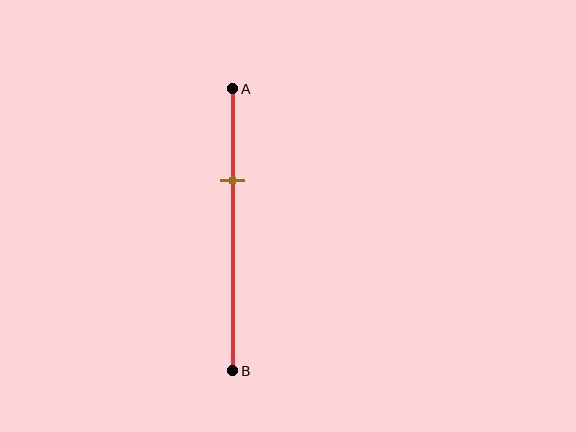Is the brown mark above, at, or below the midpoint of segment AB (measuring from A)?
The brown mark is above the midpoint of segment AB.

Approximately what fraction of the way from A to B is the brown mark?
The brown mark is approximately 35% of the way from A to B.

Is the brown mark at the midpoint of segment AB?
No, the mark is at about 35% from A, not at the 50% midpoint.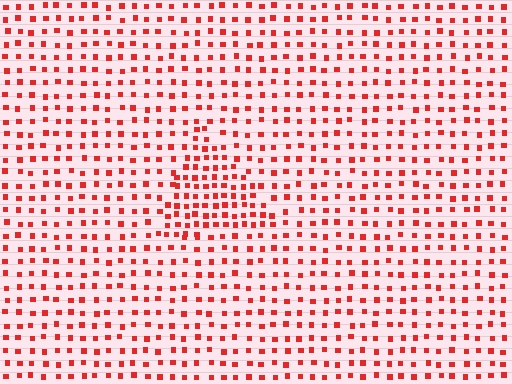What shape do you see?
I see a triangle.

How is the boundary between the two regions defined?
The boundary is defined by a change in element density (approximately 1.8x ratio). All elements are the same color, size, and shape.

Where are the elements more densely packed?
The elements are more densely packed inside the triangle boundary.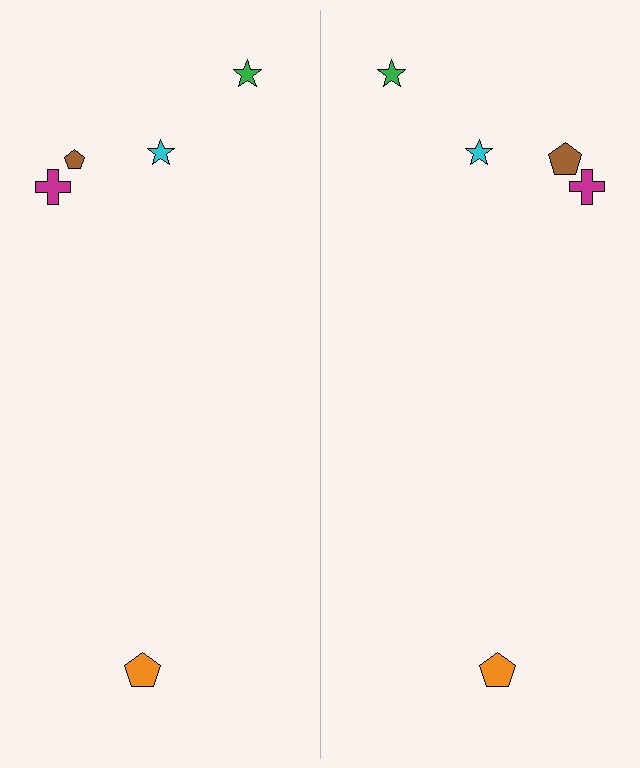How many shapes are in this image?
There are 10 shapes in this image.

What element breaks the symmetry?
The brown pentagon on the right side has a different size than its mirror counterpart.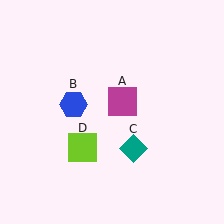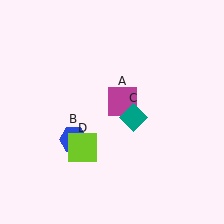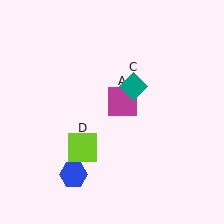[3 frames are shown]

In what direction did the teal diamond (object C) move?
The teal diamond (object C) moved up.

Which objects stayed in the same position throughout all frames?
Magenta square (object A) and lime square (object D) remained stationary.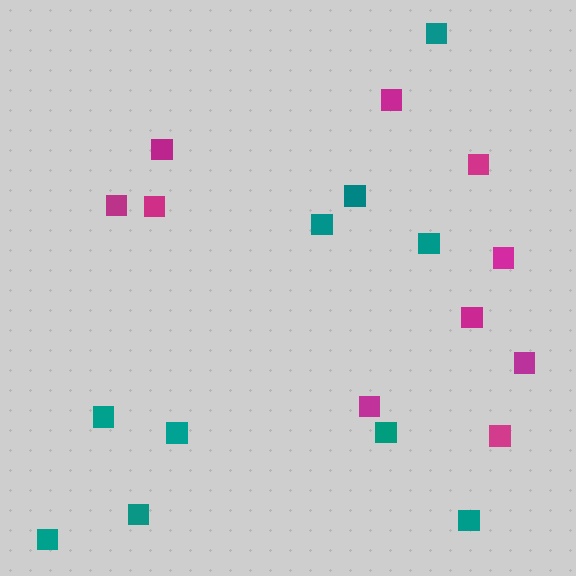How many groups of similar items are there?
There are 2 groups: one group of magenta squares (10) and one group of teal squares (10).